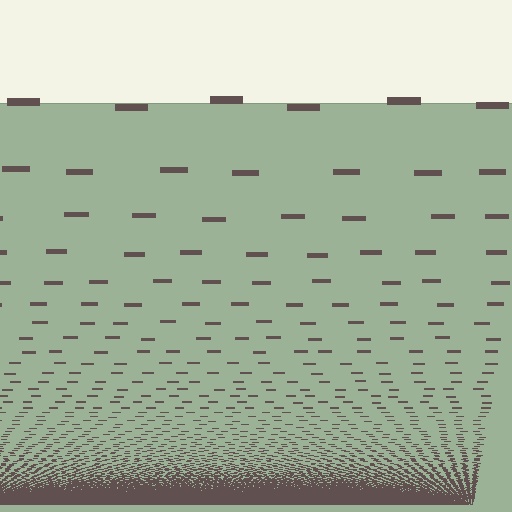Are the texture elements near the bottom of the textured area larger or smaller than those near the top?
Smaller. The gradient is inverted — elements near the bottom are smaller and denser.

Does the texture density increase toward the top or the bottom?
Density increases toward the bottom.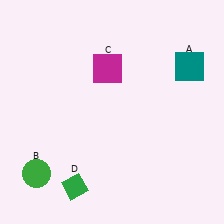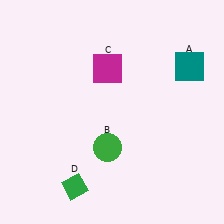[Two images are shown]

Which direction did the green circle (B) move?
The green circle (B) moved right.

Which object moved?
The green circle (B) moved right.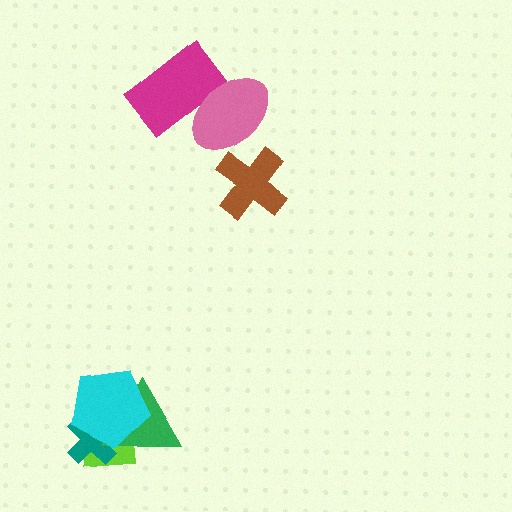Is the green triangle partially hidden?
Yes, it is partially covered by another shape.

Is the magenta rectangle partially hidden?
Yes, it is partially covered by another shape.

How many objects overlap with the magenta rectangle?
1 object overlaps with the magenta rectangle.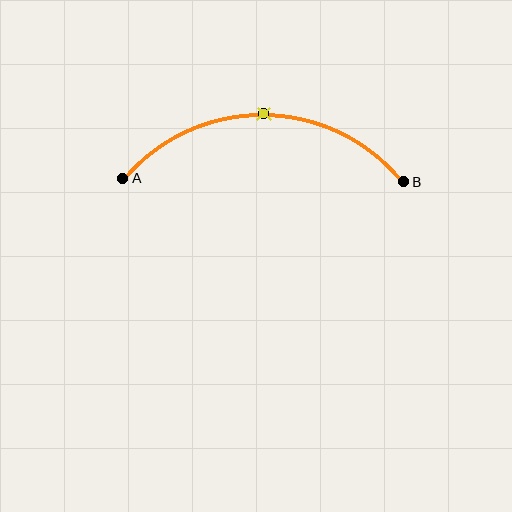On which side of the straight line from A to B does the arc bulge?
The arc bulges above the straight line connecting A and B.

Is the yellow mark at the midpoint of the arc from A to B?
Yes. The yellow mark lies on the arc at equal arc-length from both A and B — it is the arc midpoint.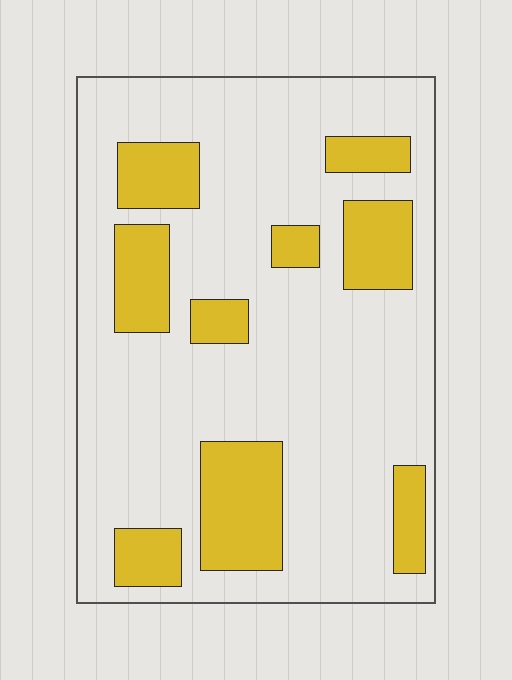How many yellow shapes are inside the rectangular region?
9.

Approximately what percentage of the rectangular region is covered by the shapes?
Approximately 25%.